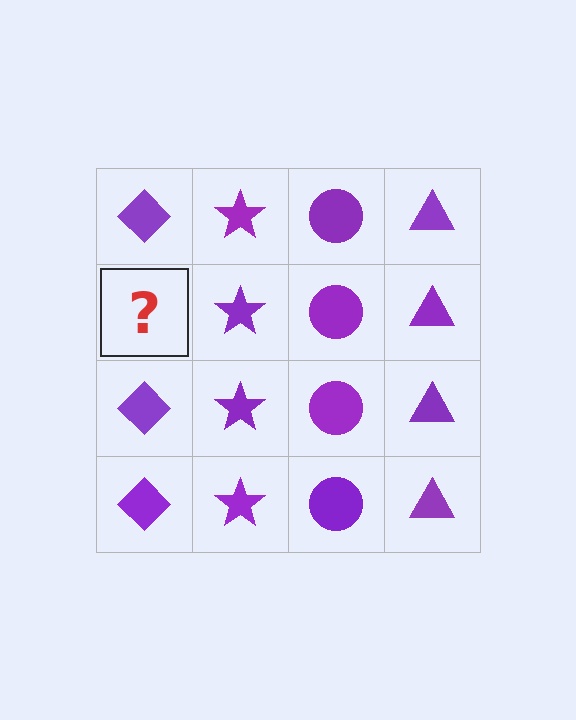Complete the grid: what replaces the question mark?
The question mark should be replaced with a purple diamond.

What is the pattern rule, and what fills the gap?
The rule is that each column has a consistent shape. The gap should be filled with a purple diamond.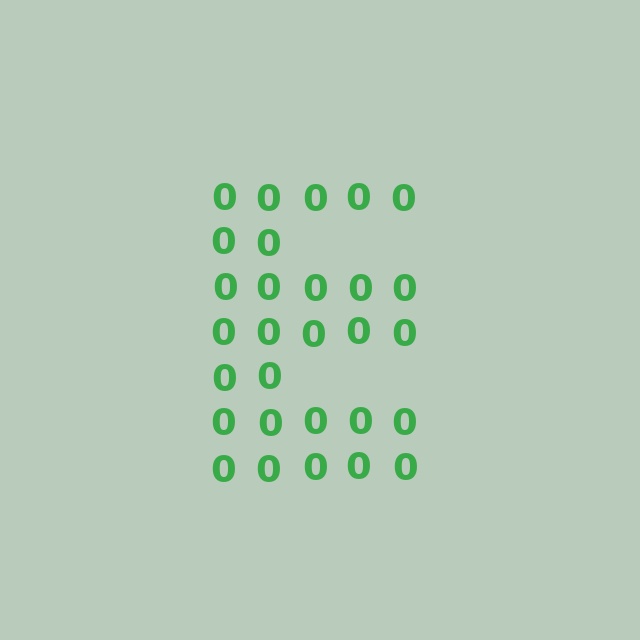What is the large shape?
The large shape is the letter E.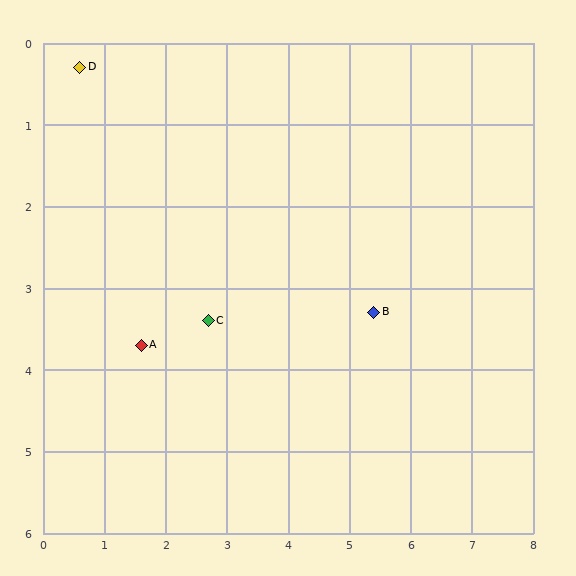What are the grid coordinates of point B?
Point B is at approximately (5.4, 3.3).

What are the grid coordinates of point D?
Point D is at approximately (0.6, 0.3).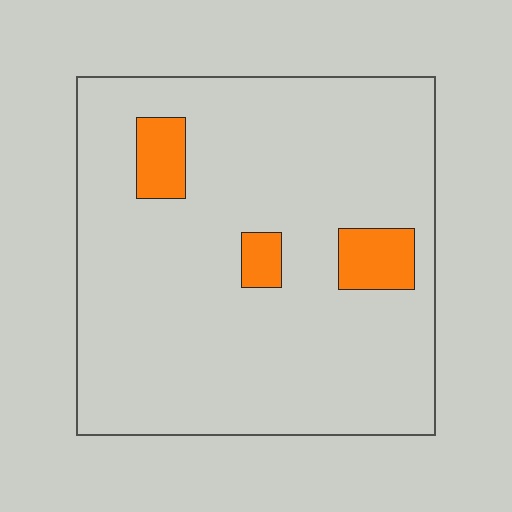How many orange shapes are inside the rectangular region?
3.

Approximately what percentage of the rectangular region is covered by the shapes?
Approximately 10%.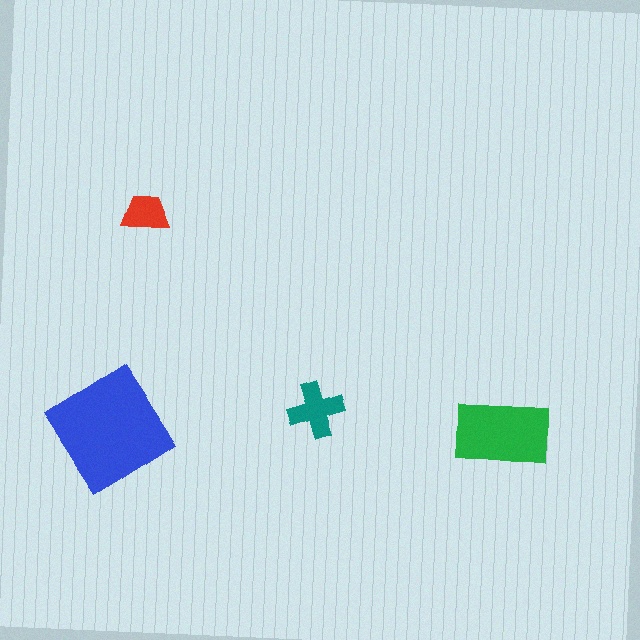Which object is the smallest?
The red trapezoid.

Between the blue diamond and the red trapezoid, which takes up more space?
The blue diamond.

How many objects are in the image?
There are 4 objects in the image.